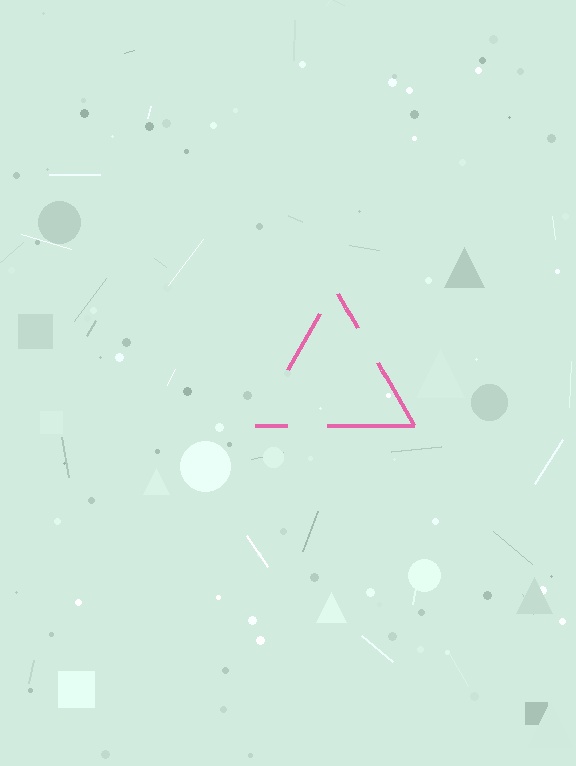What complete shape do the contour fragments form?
The contour fragments form a triangle.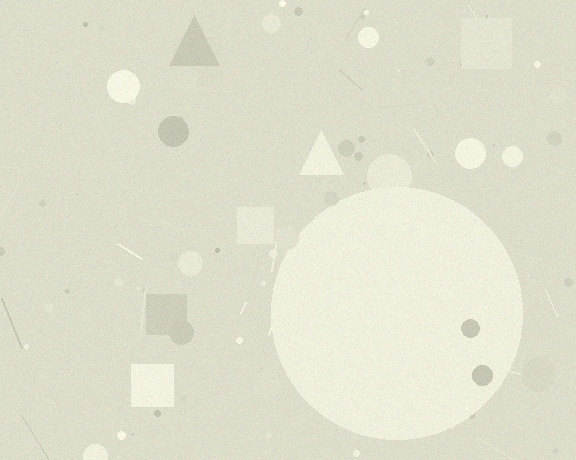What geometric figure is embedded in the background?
A circle is embedded in the background.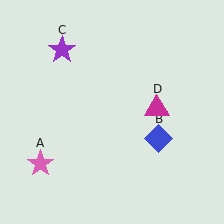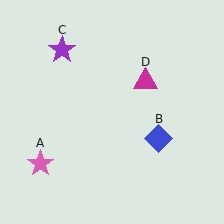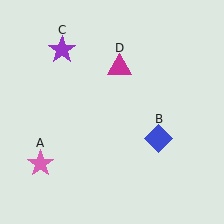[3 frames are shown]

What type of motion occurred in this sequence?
The magenta triangle (object D) rotated counterclockwise around the center of the scene.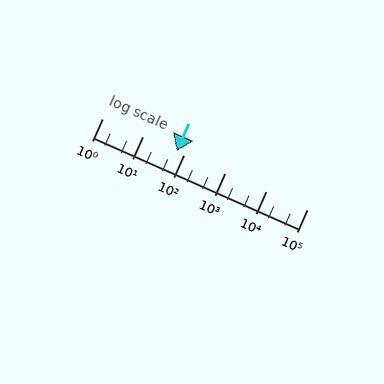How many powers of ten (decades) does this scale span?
The scale spans 5 decades, from 1 to 100000.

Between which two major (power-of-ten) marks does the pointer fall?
The pointer is between 10 and 100.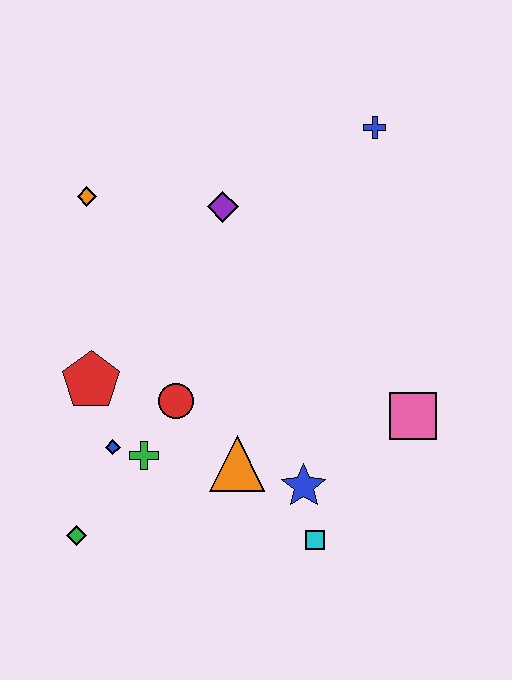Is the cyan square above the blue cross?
No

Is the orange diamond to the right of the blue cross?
No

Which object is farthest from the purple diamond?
The green diamond is farthest from the purple diamond.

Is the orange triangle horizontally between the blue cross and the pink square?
No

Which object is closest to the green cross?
The blue diamond is closest to the green cross.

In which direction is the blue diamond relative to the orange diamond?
The blue diamond is below the orange diamond.